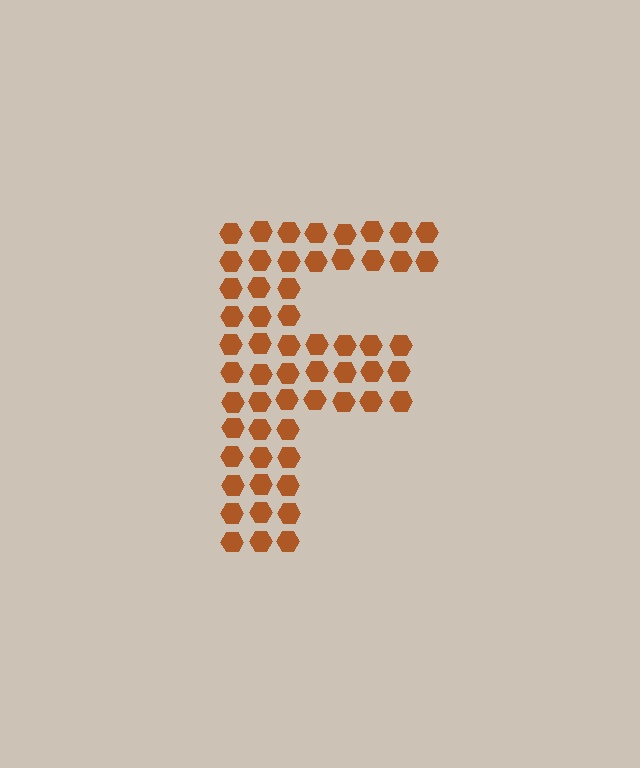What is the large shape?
The large shape is the letter F.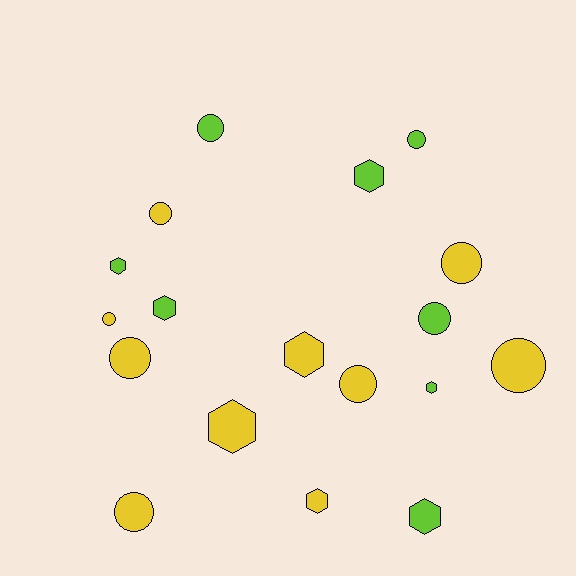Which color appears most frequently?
Yellow, with 10 objects.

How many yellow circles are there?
There are 7 yellow circles.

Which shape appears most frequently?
Circle, with 10 objects.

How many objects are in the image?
There are 18 objects.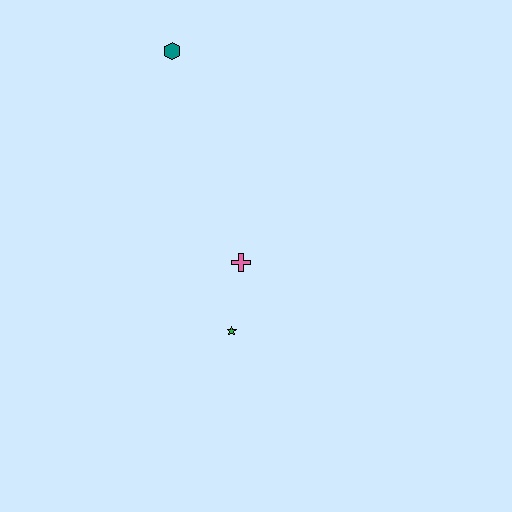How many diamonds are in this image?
There are no diamonds.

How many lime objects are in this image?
There are no lime objects.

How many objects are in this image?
There are 3 objects.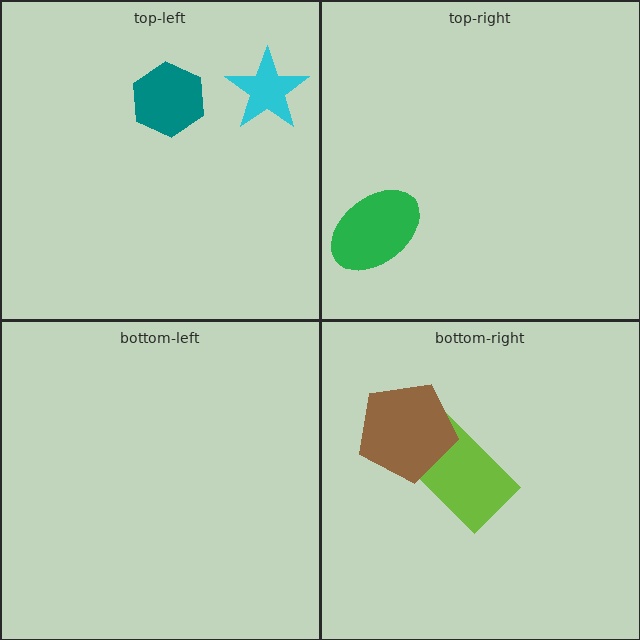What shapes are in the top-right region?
The green ellipse.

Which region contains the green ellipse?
The top-right region.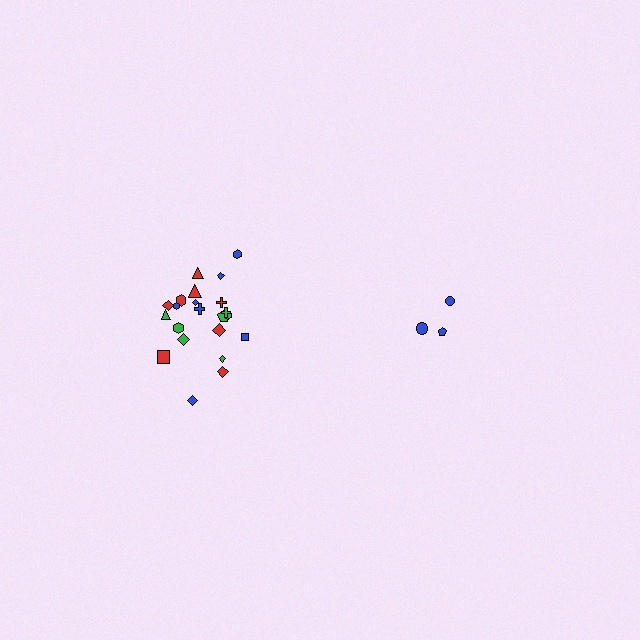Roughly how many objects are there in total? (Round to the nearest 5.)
Roughly 25 objects in total.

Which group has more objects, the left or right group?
The left group.